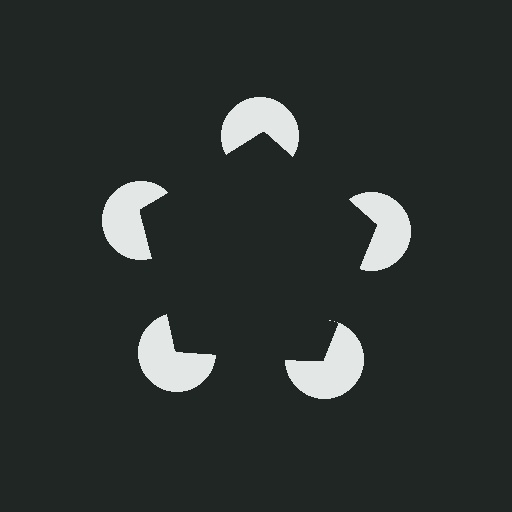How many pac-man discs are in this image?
There are 5 — one at each vertex of the illusory pentagon.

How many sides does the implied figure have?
5 sides.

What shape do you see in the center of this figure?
An illusory pentagon — its edges are inferred from the aligned wedge cuts in the pac-man discs, not physically drawn.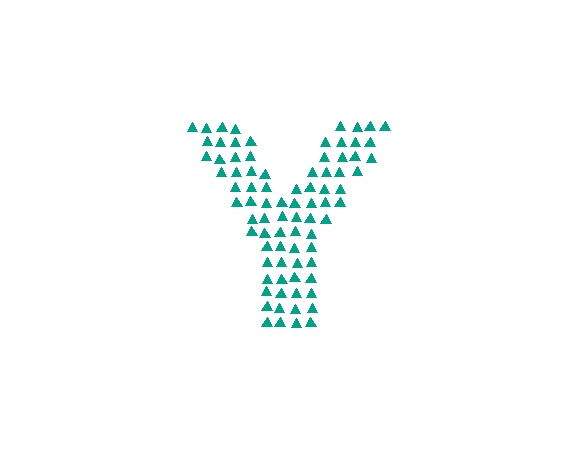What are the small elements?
The small elements are triangles.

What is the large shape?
The large shape is the letter Y.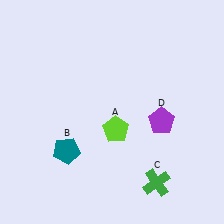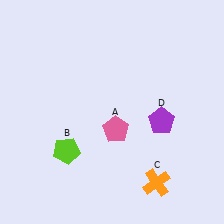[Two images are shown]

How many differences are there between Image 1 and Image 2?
There are 3 differences between the two images.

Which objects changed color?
A changed from lime to pink. B changed from teal to lime. C changed from green to orange.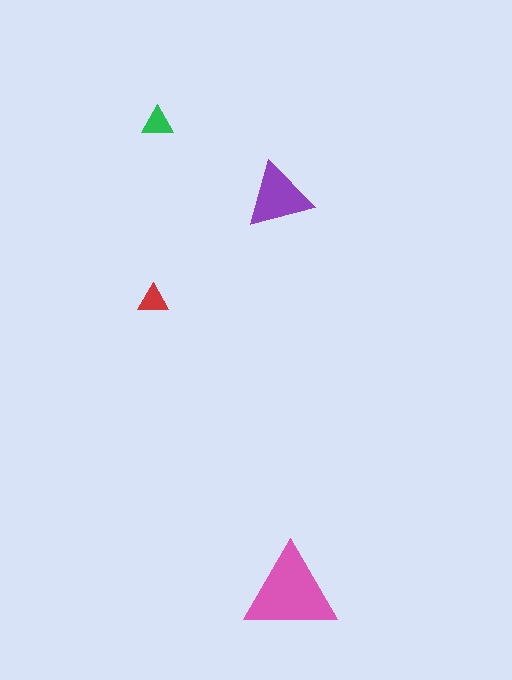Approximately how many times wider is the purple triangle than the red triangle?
About 2 times wider.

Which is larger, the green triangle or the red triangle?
The green one.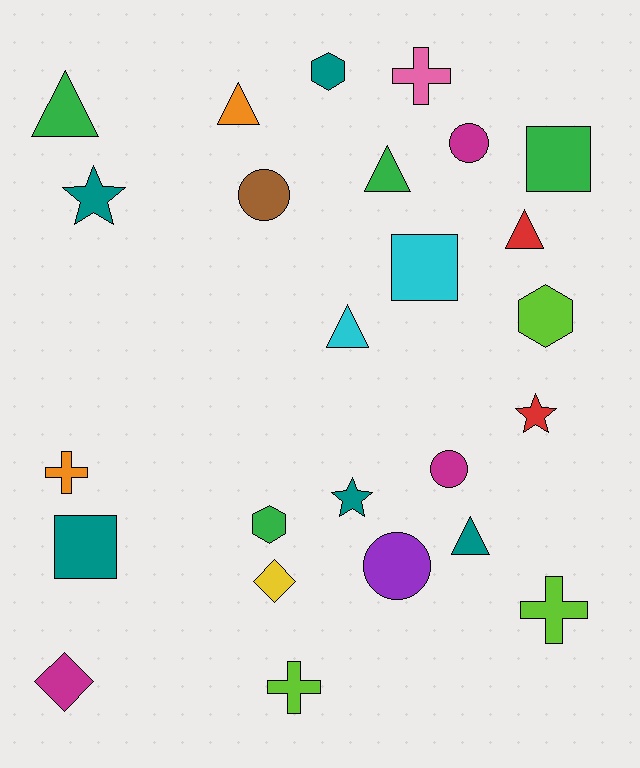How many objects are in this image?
There are 25 objects.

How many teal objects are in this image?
There are 5 teal objects.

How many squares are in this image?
There are 3 squares.